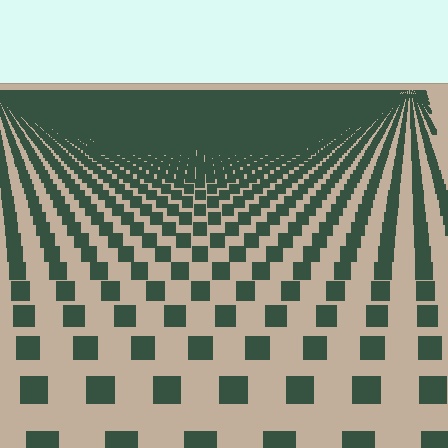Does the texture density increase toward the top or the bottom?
Density increases toward the top.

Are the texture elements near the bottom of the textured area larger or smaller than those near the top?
Larger. Near the bottom, elements are closer to the viewer and appear at a bigger on-screen size.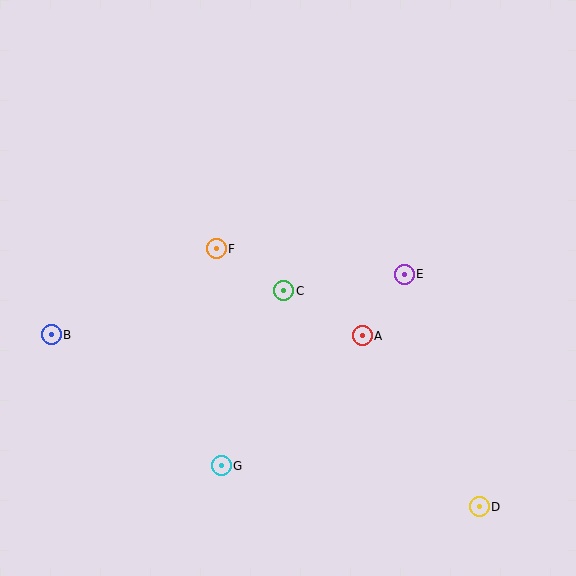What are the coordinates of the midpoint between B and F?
The midpoint between B and F is at (134, 292).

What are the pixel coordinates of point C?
Point C is at (284, 291).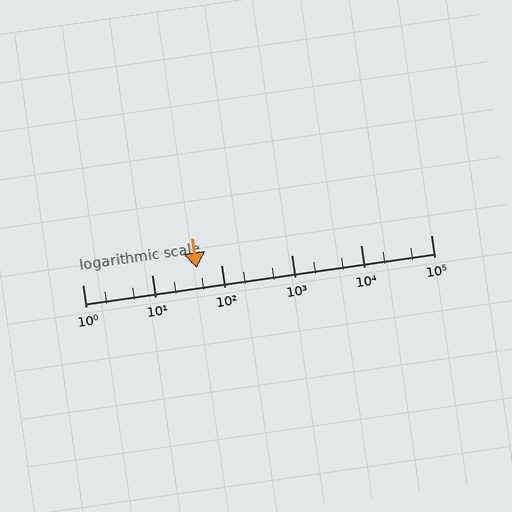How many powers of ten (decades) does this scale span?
The scale spans 5 decades, from 1 to 100000.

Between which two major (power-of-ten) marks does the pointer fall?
The pointer is between 10 and 100.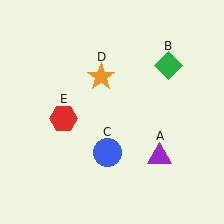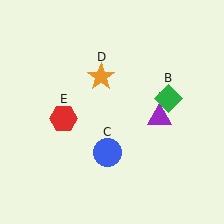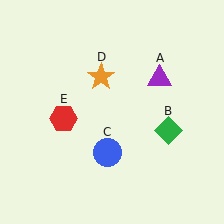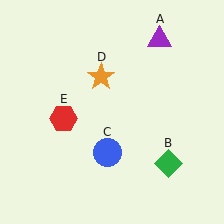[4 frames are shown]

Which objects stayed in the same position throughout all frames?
Blue circle (object C) and orange star (object D) and red hexagon (object E) remained stationary.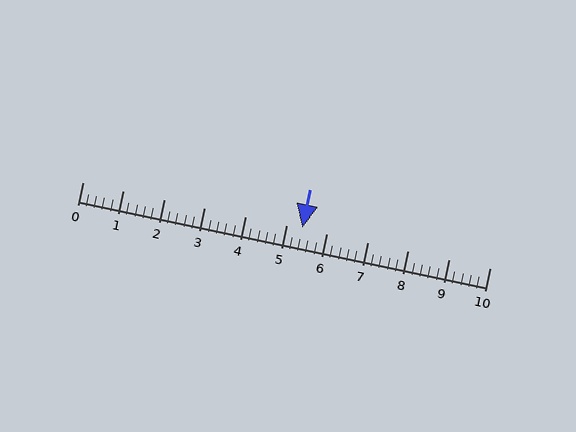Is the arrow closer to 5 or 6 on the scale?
The arrow is closer to 5.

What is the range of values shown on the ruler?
The ruler shows values from 0 to 10.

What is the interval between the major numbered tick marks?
The major tick marks are spaced 1 units apart.